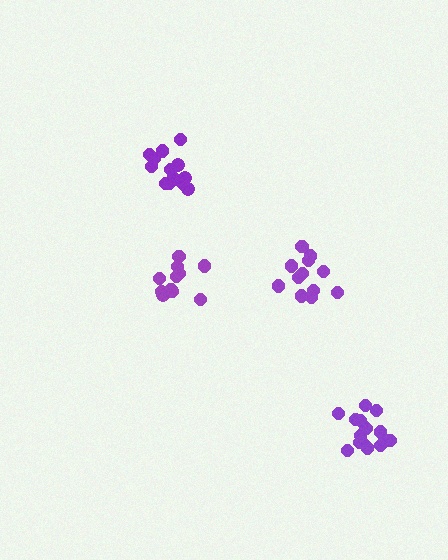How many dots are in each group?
Group 1: 11 dots, Group 2: 15 dots, Group 3: 13 dots, Group 4: 12 dots (51 total).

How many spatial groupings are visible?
There are 4 spatial groupings.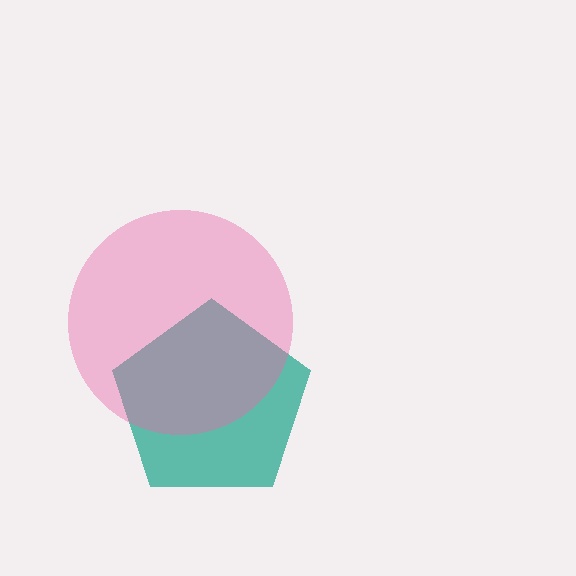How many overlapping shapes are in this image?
There are 2 overlapping shapes in the image.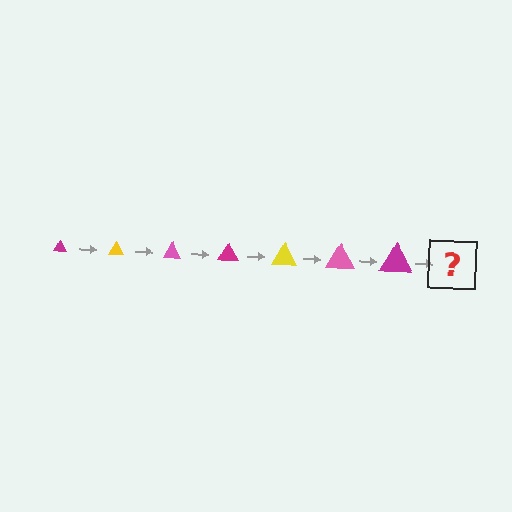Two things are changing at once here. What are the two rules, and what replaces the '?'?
The two rules are that the triangle grows larger each step and the color cycles through magenta, yellow, and pink. The '?' should be a yellow triangle, larger than the previous one.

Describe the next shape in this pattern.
It should be a yellow triangle, larger than the previous one.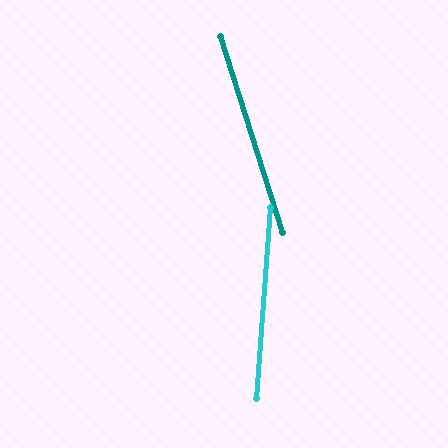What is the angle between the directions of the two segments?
Approximately 22 degrees.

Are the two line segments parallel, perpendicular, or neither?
Neither parallel nor perpendicular — they differ by about 22°.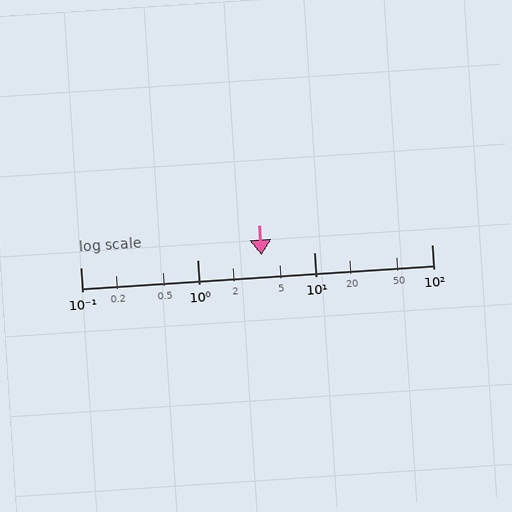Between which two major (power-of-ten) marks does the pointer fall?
The pointer is between 1 and 10.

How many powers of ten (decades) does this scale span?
The scale spans 3 decades, from 0.1 to 100.